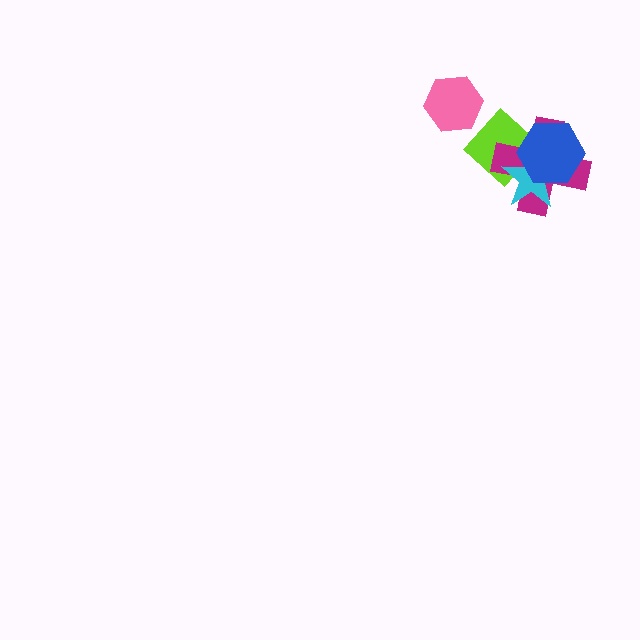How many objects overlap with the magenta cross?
3 objects overlap with the magenta cross.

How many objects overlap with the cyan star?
3 objects overlap with the cyan star.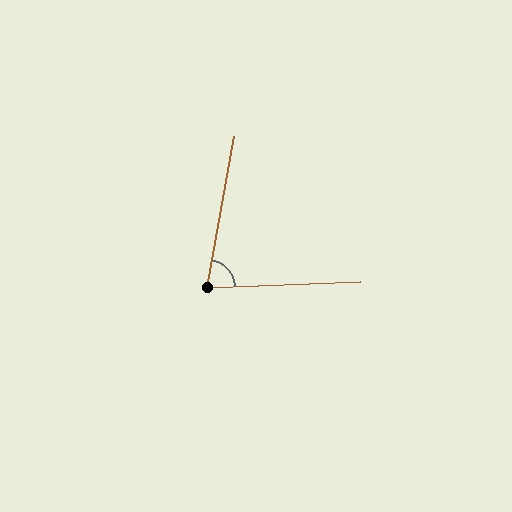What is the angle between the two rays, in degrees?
Approximately 77 degrees.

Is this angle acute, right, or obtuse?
It is acute.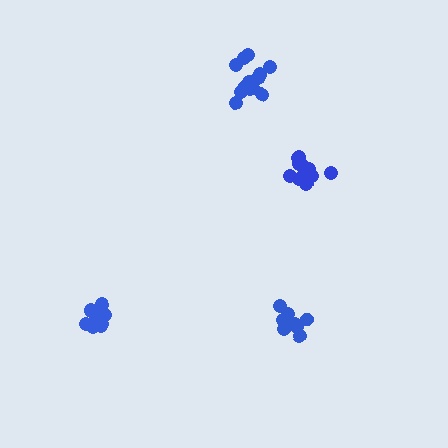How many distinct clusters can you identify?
There are 4 distinct clusters.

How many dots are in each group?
Group 1: 10 dots, Group 2: 14 dots, Group 3: 10 dots, Group 4: 15 dots (49 total).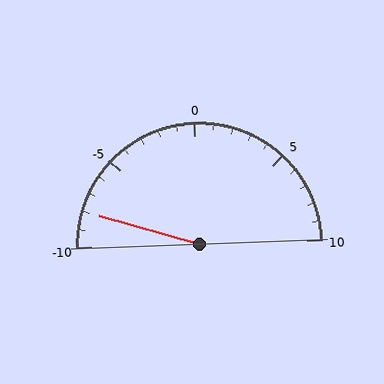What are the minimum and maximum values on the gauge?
The gauge ranges from -10 to 10.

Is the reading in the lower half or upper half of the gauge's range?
The reading is in the lower half of the range (-10 to 10).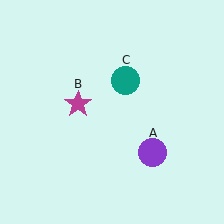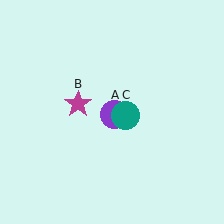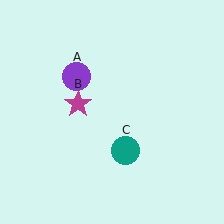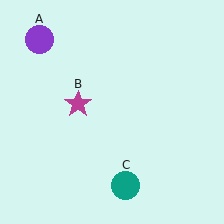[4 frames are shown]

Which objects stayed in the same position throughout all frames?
Magenta star (object B) remained stationary.